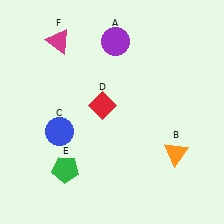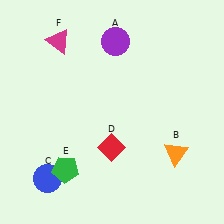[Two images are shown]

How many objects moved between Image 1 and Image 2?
2 objects moved between the two images.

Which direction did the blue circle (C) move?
The blue circle (C) moved down.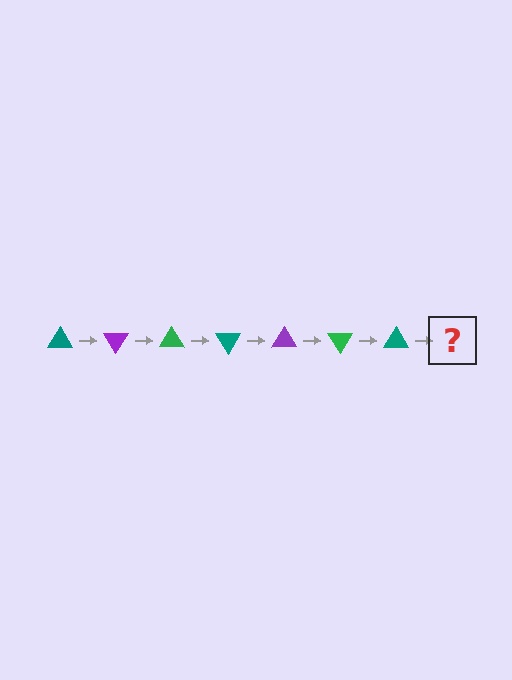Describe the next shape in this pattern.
It should be a purple triangle, rotated 420 degrees from the start.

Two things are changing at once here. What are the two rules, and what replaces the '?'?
The two rules are that it rotates 60 degrees each step and the color cycles through teal, purple, and green. The '?' should be a purple triangle, rotated 420 degrees from the start.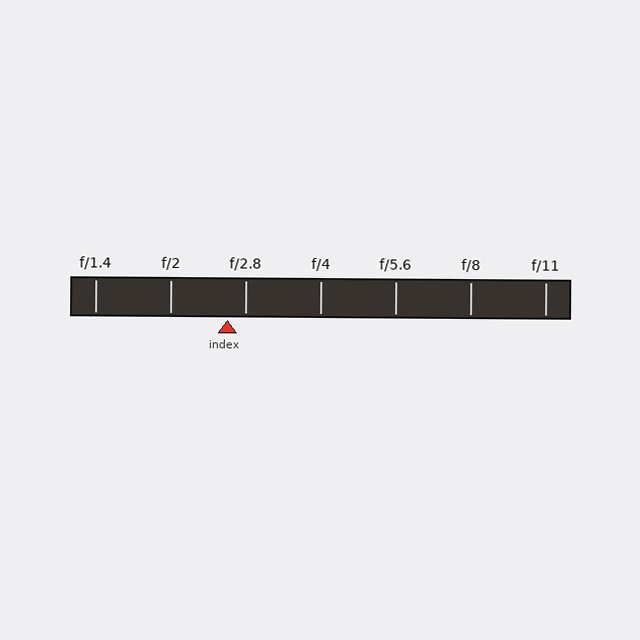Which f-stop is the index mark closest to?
The index mark is closest to f/2.8.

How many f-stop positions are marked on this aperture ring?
There are 7 f-stop positions marked.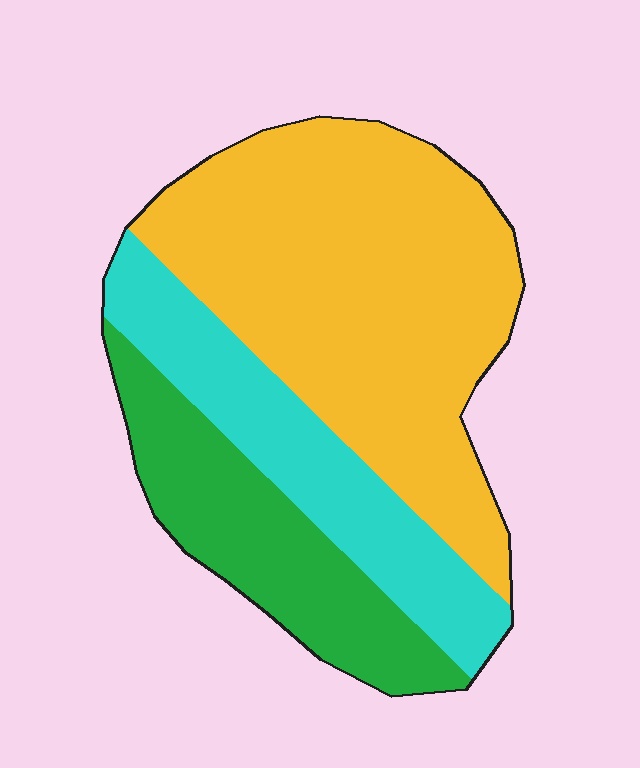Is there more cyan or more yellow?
Yellow.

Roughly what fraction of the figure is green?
Green covers 23% of the figure.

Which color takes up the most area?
Yellow, at roughly 55%.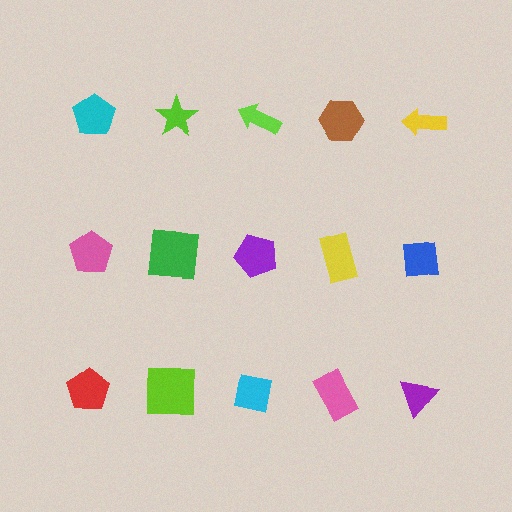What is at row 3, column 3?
A cyan square.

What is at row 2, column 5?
A blue square.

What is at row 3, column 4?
A pink rectangle.